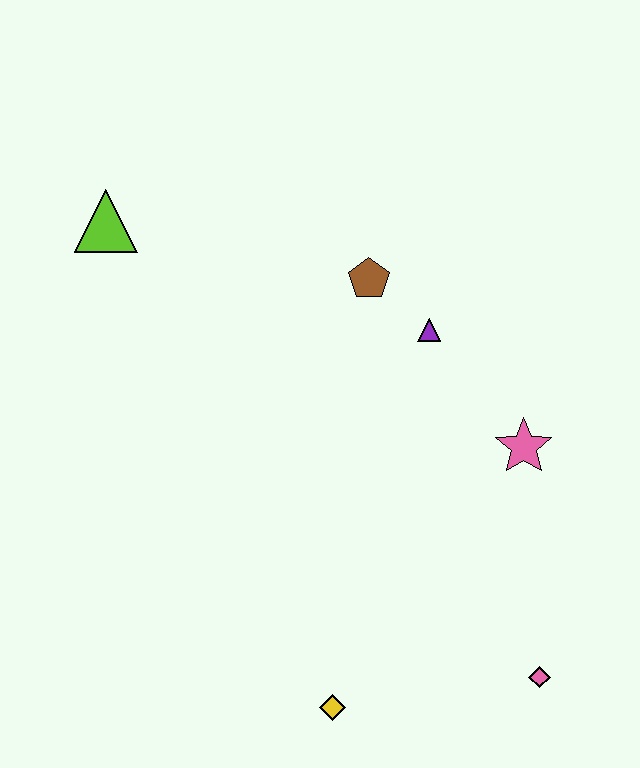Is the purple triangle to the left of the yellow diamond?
No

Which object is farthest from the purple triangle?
The yellow diamond is farthest from the purple triangle.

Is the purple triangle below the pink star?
No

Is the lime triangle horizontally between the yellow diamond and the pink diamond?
No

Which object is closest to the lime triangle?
The brown pentagon is closest to the lime triangle.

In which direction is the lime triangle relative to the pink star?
The lime triangle is to the left of the pink star.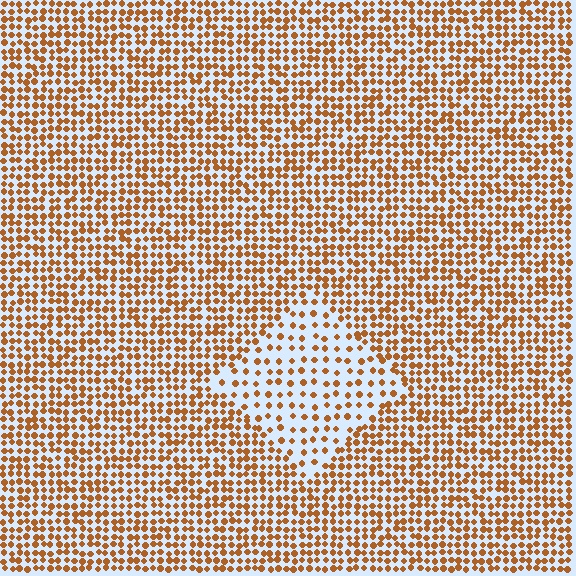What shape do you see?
I see a diamond.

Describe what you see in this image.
The image contains small brown elements arranged at two different densities. A diamond-shaped region is visible where the elements are less densely packed than the surrounding area.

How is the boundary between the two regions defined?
The boundary is defined by a change in element density (approximately 2.1x ratio). All elements are the same color, size, and shape.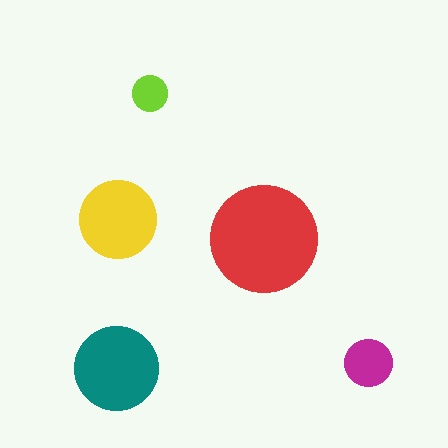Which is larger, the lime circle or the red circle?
The red one.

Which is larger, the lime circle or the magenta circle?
The magenta one.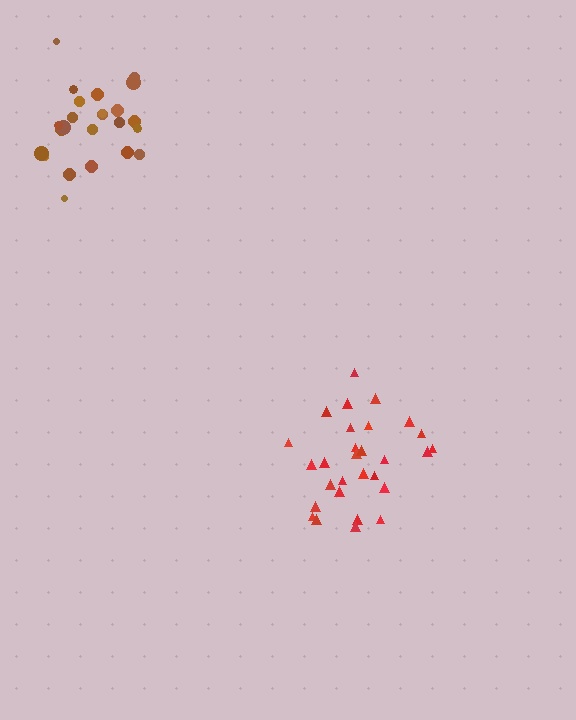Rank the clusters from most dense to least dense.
brown, red.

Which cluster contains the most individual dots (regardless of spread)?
Red (29).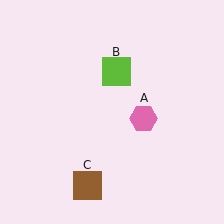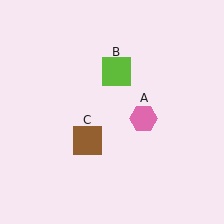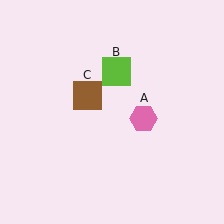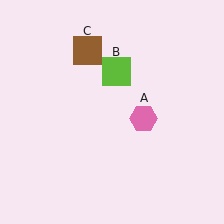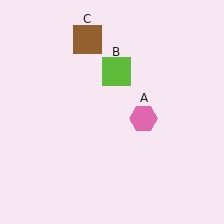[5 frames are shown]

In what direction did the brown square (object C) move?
The brown square (object C) moved up.